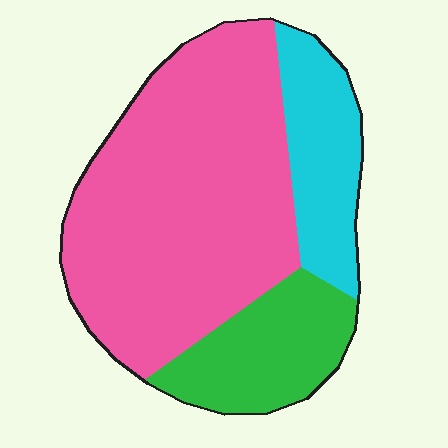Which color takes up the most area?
Pink, at roughly 65%.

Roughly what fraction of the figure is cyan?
Cyan covers about 20% of the figure.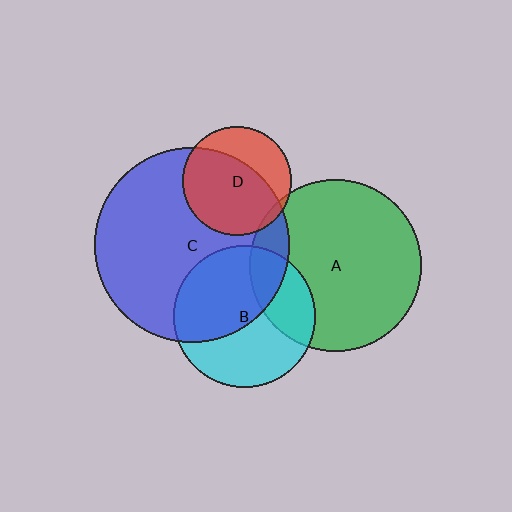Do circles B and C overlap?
Yes.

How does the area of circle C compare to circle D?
Approximately 3.2 times.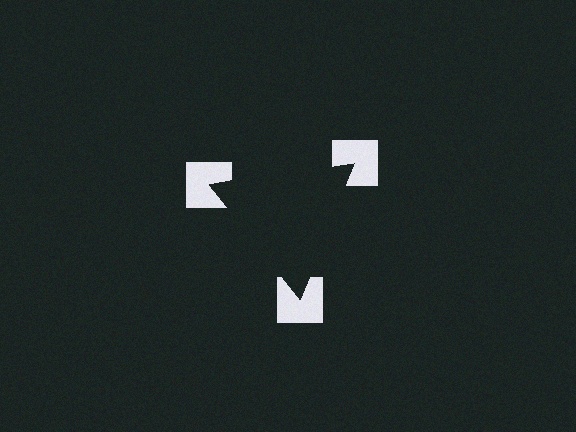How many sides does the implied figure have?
3 sides.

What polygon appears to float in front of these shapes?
An illusory triangle — its edges are inferred from the aligned wedge cuts in the notched squares, not physically drawn.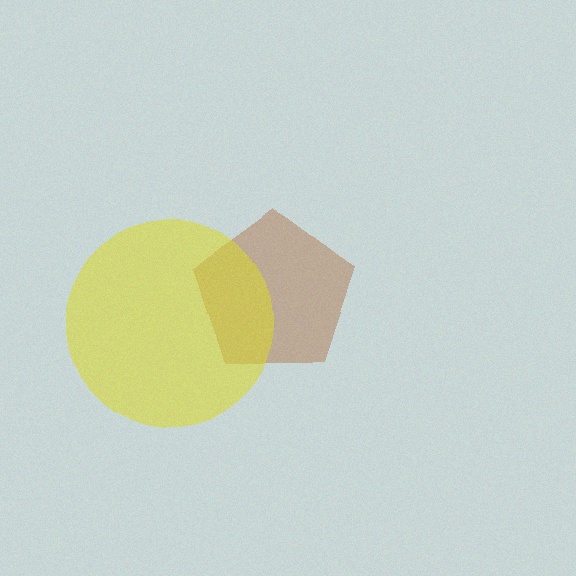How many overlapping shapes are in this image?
There are 2 overlapping shapes in the image.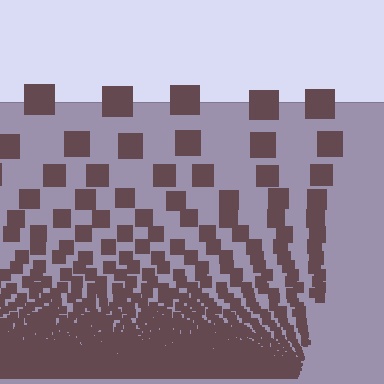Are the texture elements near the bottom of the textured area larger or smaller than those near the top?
Smaller. The gradient is inverted — elements near the bottom are smaller and denser.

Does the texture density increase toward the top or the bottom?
Density increases toward the bottom.